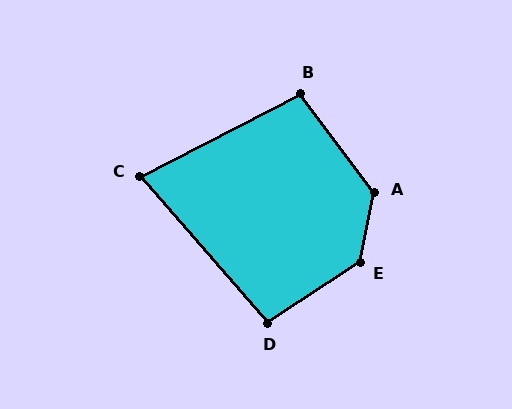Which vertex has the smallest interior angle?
C, at approximately 76 degrees.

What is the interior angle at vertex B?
Approximately 100 degrees (obtuse).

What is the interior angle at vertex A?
Approximately 131 degrees (obtuse).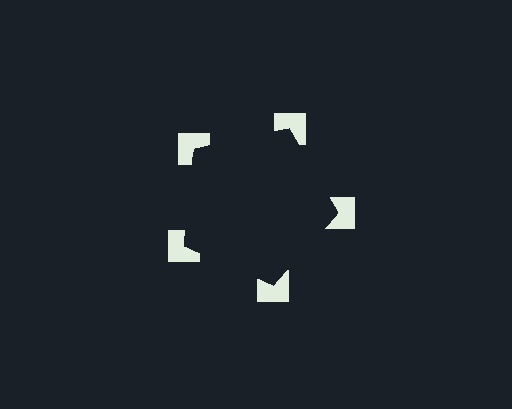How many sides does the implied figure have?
5 sides.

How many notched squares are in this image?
There are 5 — one at each vertex of the illusory pentagon.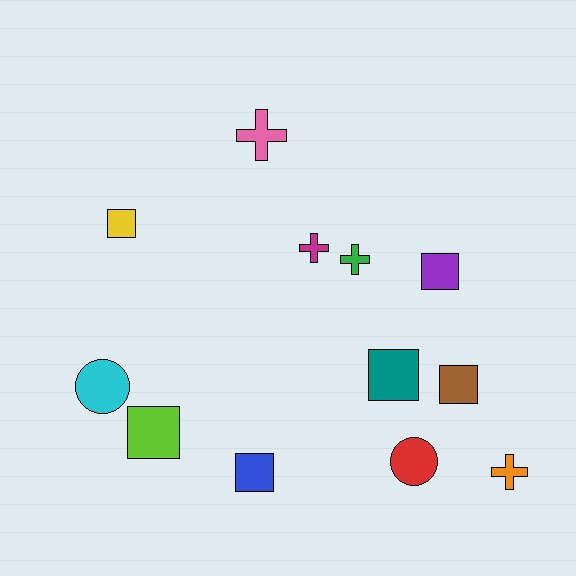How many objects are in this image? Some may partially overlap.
There are 12 objects.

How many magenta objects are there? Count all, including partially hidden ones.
There is 1 magenta object.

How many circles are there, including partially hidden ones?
There are 2 circles.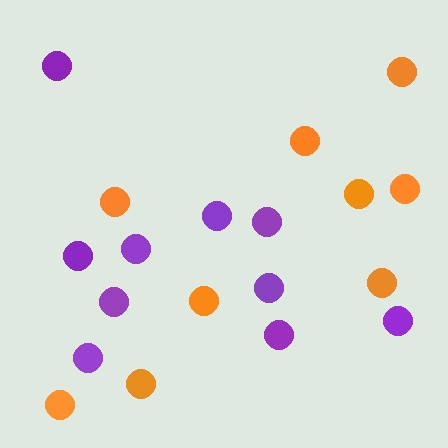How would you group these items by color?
There are 2 groups: one group of purple circles (10) and one group of orange circles (9).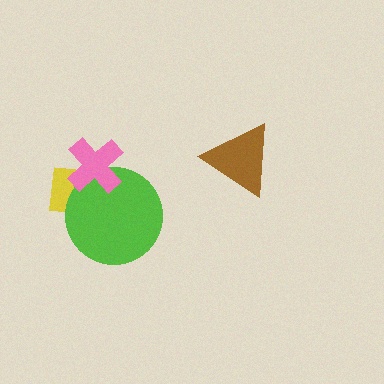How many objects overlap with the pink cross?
2 objects overlap with the pink cross.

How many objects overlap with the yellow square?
2 objects overlap with the yellow square.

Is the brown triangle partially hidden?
No, no other shape covers it.